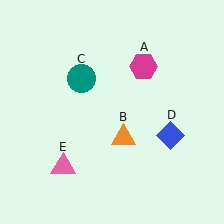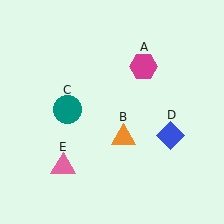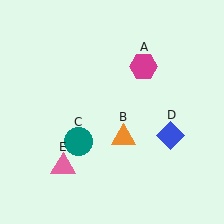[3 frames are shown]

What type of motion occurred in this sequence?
The teal circle (object C) rotated counterclockwise around the center of the scene.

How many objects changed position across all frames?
1 object changed position: teal circle (object C).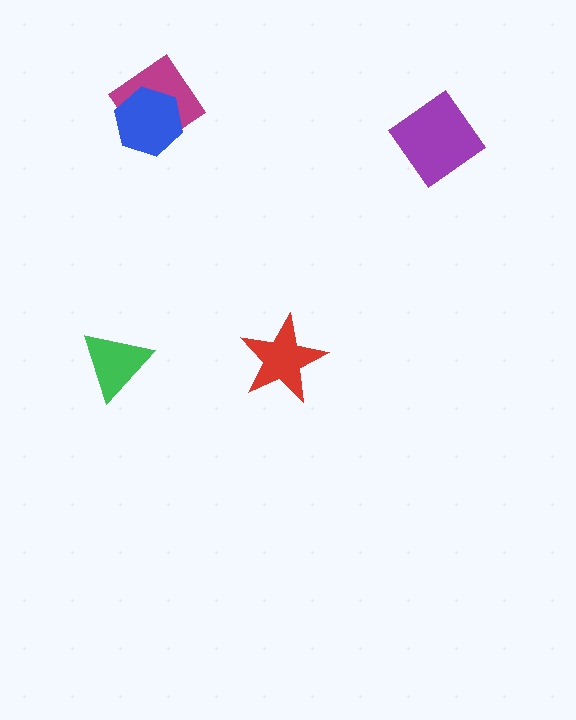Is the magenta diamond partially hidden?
Yes, it is partially covered by another shape.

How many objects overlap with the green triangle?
0 objects overlap with the green triangle.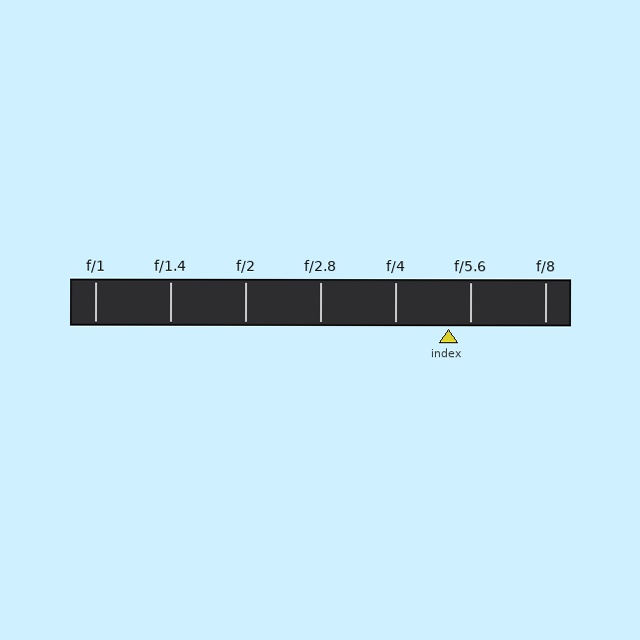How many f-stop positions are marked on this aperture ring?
There are 7 f-stop positions marked.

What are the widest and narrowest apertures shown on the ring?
The widest aperture shown is f/1 and the narrowest is f/8.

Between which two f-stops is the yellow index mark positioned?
The index mark is between f/4 and f/5.6.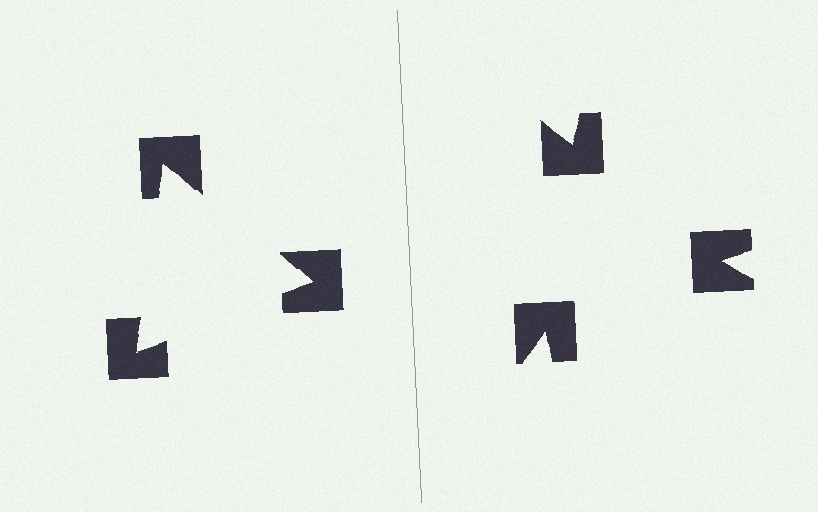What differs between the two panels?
The notched squares are positioned identically on both sides; only the wedge orientations differ. On the left they align to a triangle; on the right they are misaligned.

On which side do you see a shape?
An illusory triangle appears on the left side. On the right side the wedge cuts are rotated, so no coherent shape forms.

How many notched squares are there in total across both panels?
6 — 3 on each side.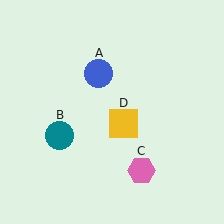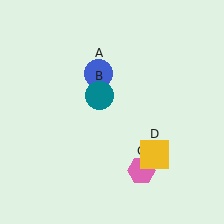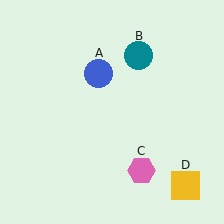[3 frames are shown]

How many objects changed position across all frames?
2 objects changed position: teal circle (object B), yellow square (object D).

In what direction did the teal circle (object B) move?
The teal circle (object B) moved up and to the right.